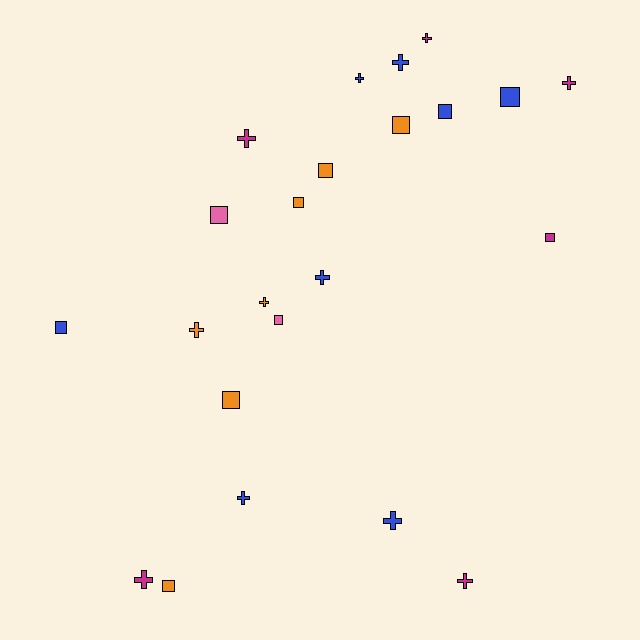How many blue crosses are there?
There are 5 blue crosses.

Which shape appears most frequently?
Cross, with 12 objects.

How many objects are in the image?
There are 23 objects.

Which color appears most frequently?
Blue, with 8 objects.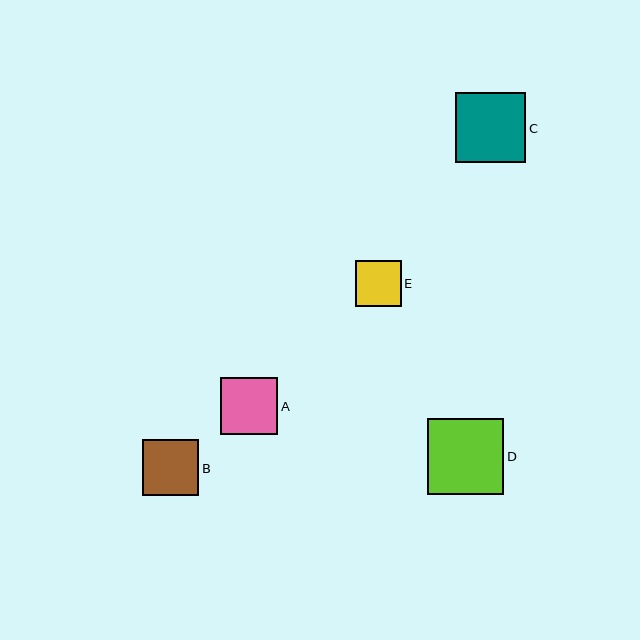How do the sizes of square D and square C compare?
Square D and square C are approximately the same size.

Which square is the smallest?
Square E is the smallest with a size of approximately 46 pixels.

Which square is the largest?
Square D is the largest with a size of approximately 76 pixels.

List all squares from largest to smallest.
From largest to smallest: D, C, A, B, E.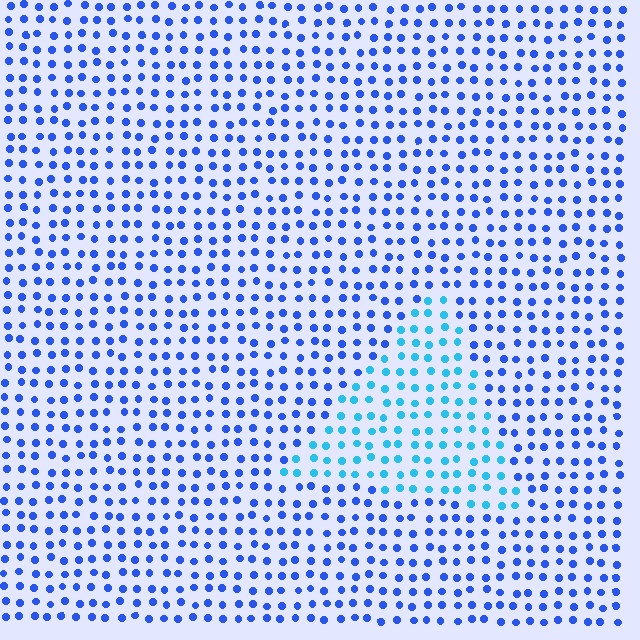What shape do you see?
I see a triangle.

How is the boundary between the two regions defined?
The boundary is defined purely by a slight shift in hue (about 34 degrees). Spacing, size, and orientation are identical on both sides.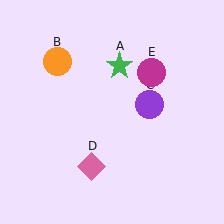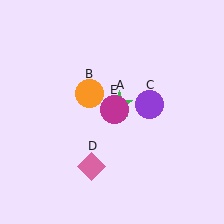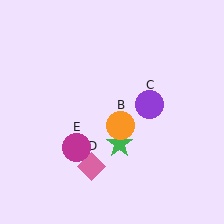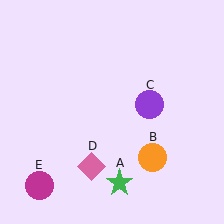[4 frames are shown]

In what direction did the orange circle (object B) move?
The orange circle (object B) moved down and to the right.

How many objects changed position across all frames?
3 objects changed position: green star (object A), orange circle (object B), magenta circle (object E).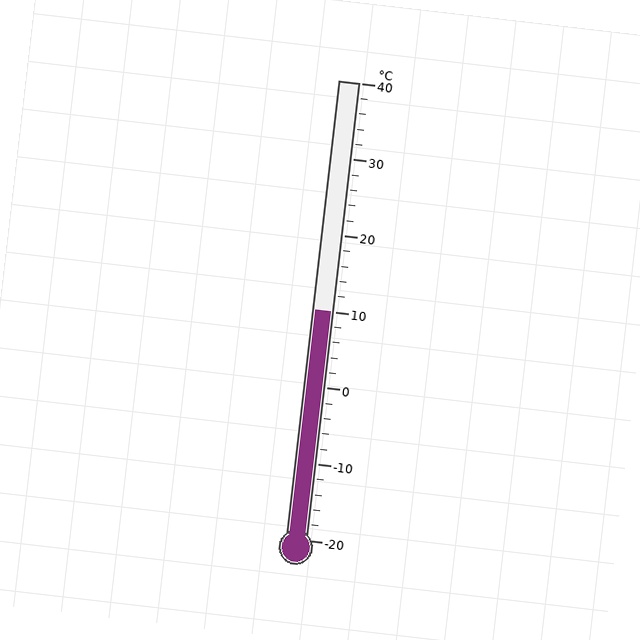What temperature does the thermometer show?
The thermometer shows approximately 10°C.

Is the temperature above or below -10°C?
The temperature is above -10°C.